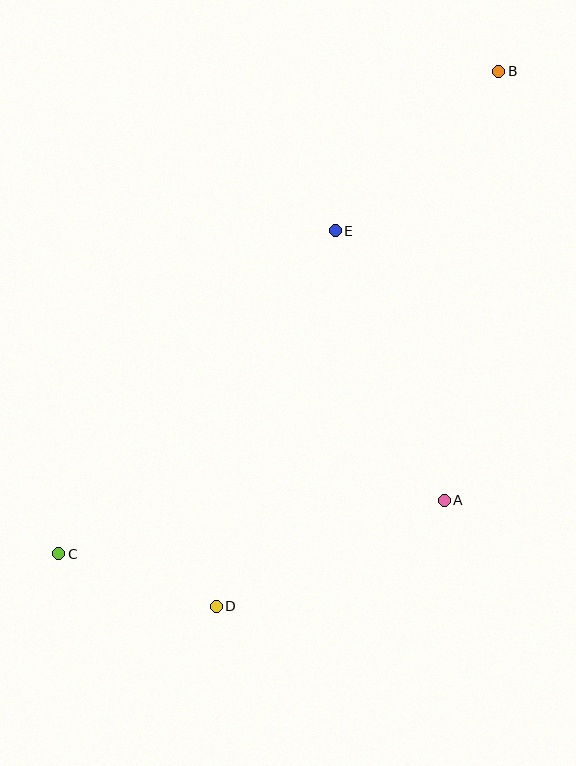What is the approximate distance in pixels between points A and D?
The distance between A and D is approximately 251 pixels.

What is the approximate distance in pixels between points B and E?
The distance between B and E is approximately 228 pixels.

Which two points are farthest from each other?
Points B and C are farthest from each other.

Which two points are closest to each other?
Points C and D are closest to each other.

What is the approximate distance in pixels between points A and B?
The distance between A and B is approximately 432 pixels.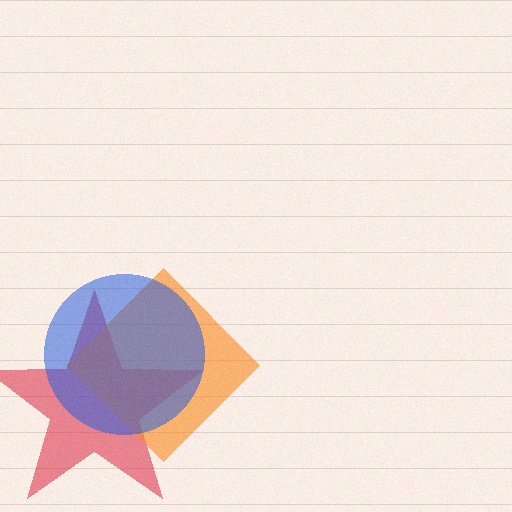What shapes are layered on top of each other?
The layered shapes are: a red star, an orange diamond, a blue circle.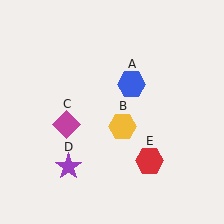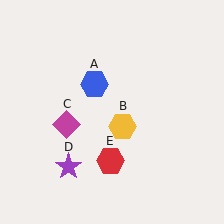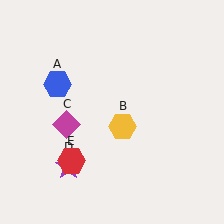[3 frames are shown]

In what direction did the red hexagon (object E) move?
The red hexagon (object E) moved left.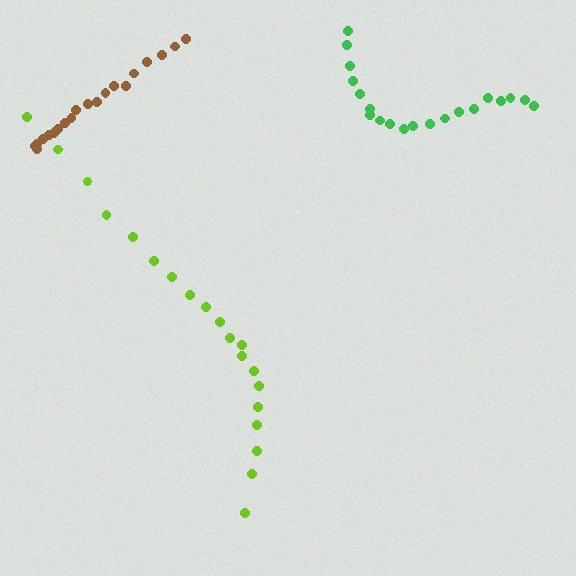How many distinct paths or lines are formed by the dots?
There are 3 distinct paths.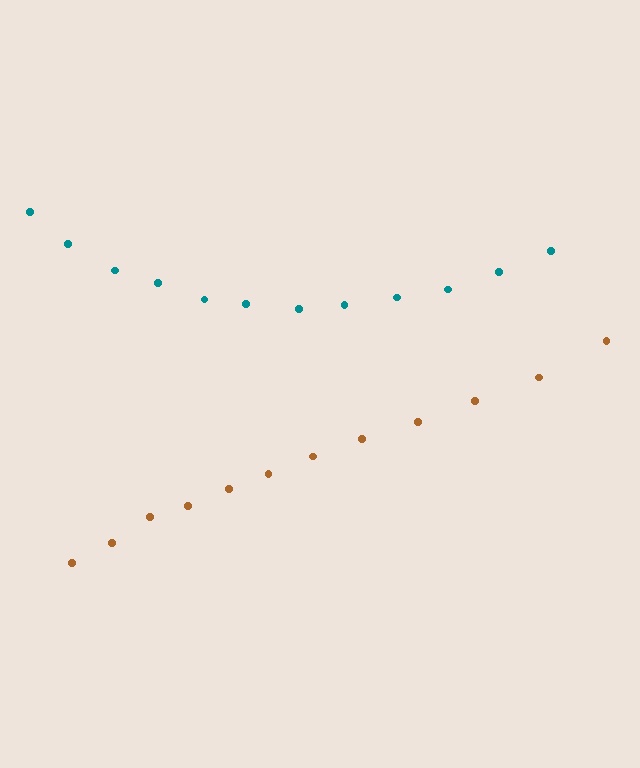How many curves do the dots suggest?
There are 2 distinct paths.